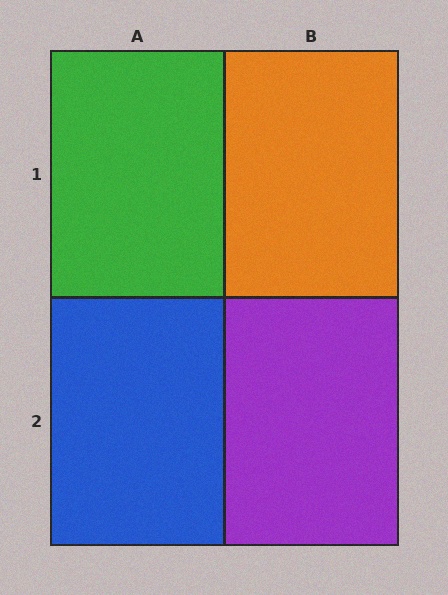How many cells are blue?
1 cell is blue.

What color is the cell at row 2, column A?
Blue.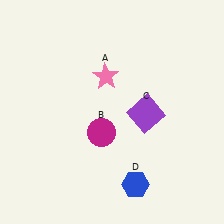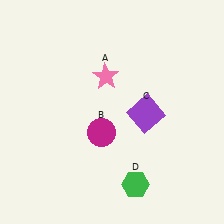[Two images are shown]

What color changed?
The hexagon (D) changed from blue in Image 1 to green in Image 2.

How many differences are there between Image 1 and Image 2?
There is 1 difference between the two images.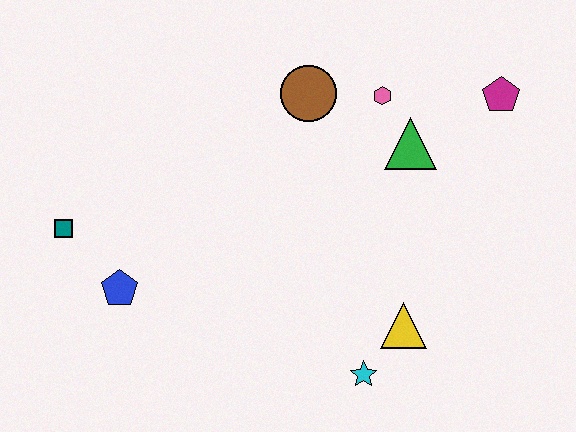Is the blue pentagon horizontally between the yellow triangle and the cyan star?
No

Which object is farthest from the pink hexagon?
The teal square is farthest from the pink hexagon.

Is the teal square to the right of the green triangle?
No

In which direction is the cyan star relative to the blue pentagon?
The cyan star is to the right of the blue pentagon.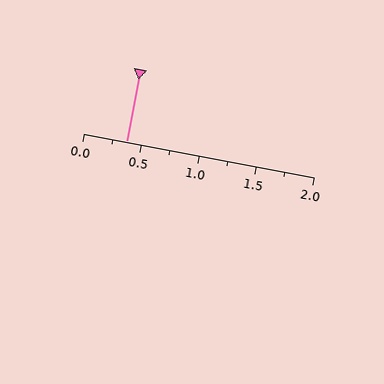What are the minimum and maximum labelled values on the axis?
The axis runs from 0.0 to 2.0.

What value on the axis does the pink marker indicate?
The marker indicates approximately 0.38.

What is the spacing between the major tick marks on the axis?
The major ticks are spaced 0.5 apart.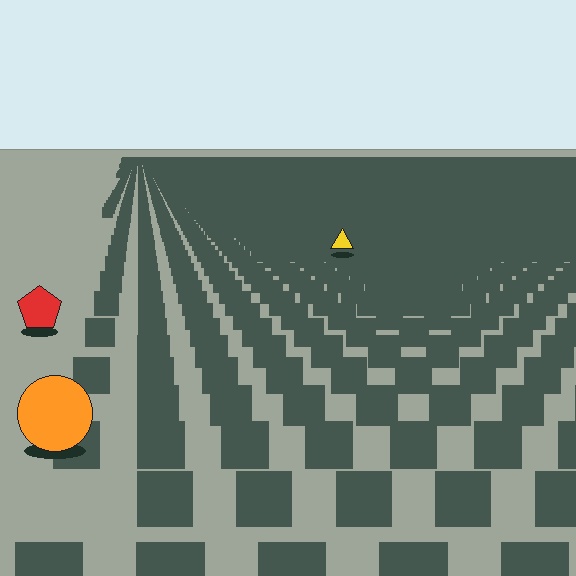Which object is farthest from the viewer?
The yellow triangle is farthest from the viewer. It appears smaller and the ground texture around it is denser.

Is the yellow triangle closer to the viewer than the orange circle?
No. The orange circle is closer — you can tell from the texture gradient: the ground texture is coarser near it.